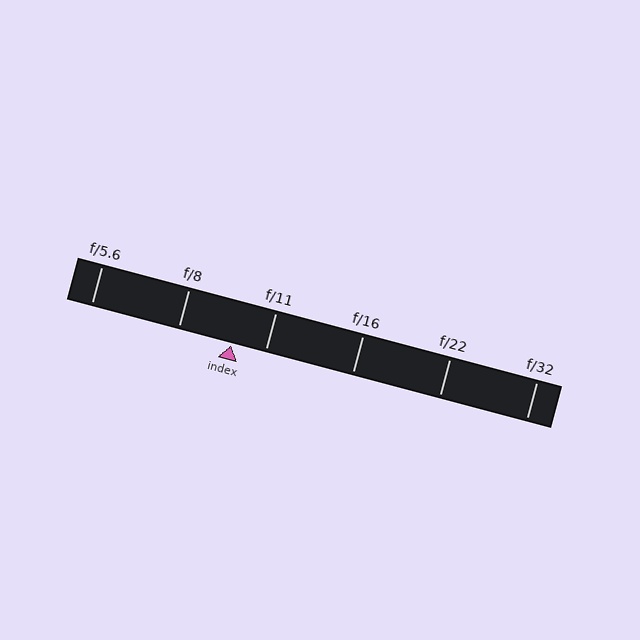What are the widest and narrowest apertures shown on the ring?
The widest aperture shown is f/5.6 and the narrowest is f/32.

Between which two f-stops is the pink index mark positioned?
The index mark is between f/8 and f/11.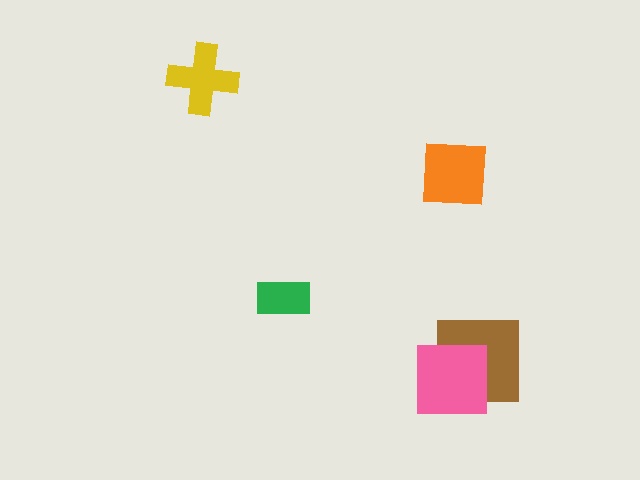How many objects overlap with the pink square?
1 object overlaps with the pink square.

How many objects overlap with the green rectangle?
0 objects overlap with the green rectangle.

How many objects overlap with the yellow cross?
0 objects overlap with the yellow cross.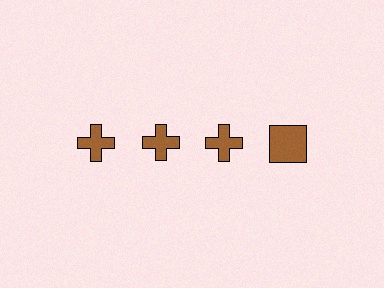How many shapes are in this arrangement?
There are 4 shapes arranged in a grid pattern.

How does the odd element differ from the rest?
It has a different shape: square instead of cross.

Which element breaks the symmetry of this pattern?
The brown square in the top row, second from right column breaks the symmetry. All other shapes are brown crosses.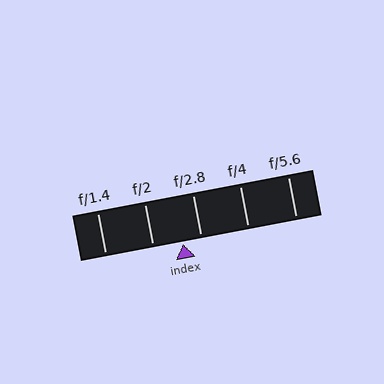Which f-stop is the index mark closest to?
The index mark is closest to f/2.8.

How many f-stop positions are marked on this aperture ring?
There are 5 f-stop positions marked.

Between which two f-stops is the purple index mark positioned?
The index mark is between f/2 and f/2.8.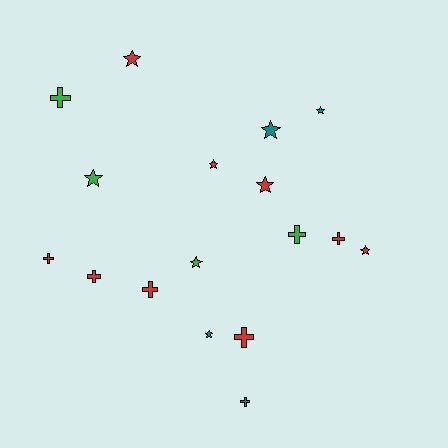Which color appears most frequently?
Red, with 9 objects.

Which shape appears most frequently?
Star, with 9 objects.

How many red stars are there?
There are 4 red stars.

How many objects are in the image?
There are 17 objects.